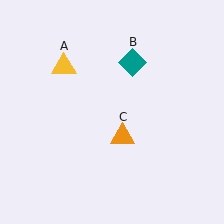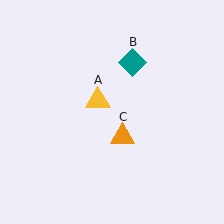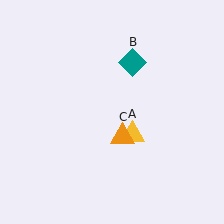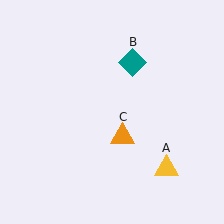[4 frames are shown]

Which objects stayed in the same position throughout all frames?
Teal diamond (object B) and orange triangle (object C) remained stationary.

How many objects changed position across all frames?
1 object changed position: yellow triangle (object A).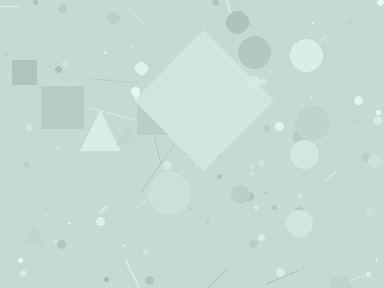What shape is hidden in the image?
A diamond is hidden in the image.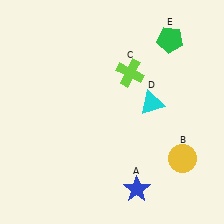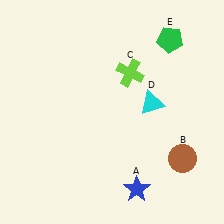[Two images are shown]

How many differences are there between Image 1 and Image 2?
There is 1 difference between the two images.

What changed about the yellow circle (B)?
In Image 1, B is yellow. In Image 2, it changed to brown.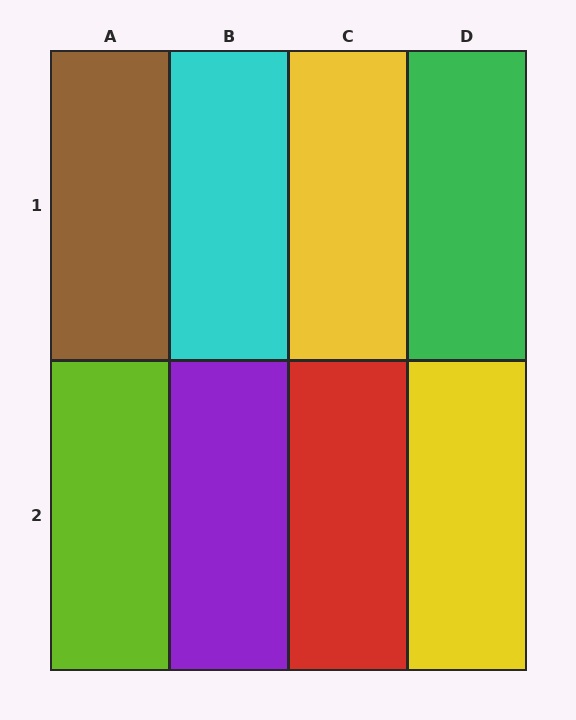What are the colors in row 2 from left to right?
Lime, purple, red, yellow.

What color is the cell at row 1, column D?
Green.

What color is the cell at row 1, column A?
Brown.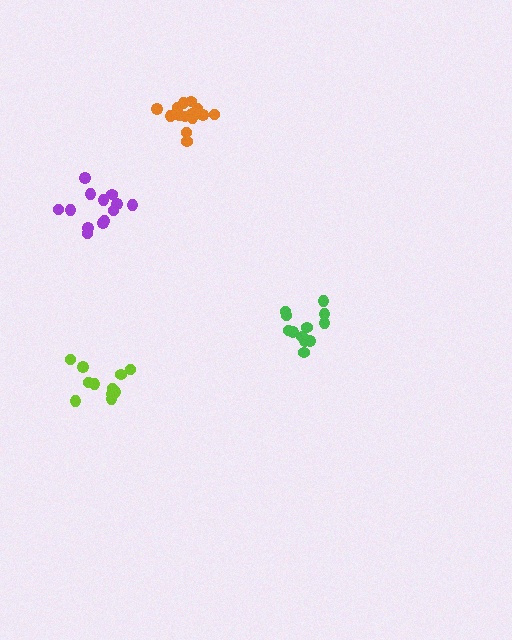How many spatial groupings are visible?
There are 4 spatial groupings.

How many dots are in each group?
Group 1: 12 dots, Group 2: 14 dots, Group 3: 11 dots, Group 4: 13 dots (50 total).